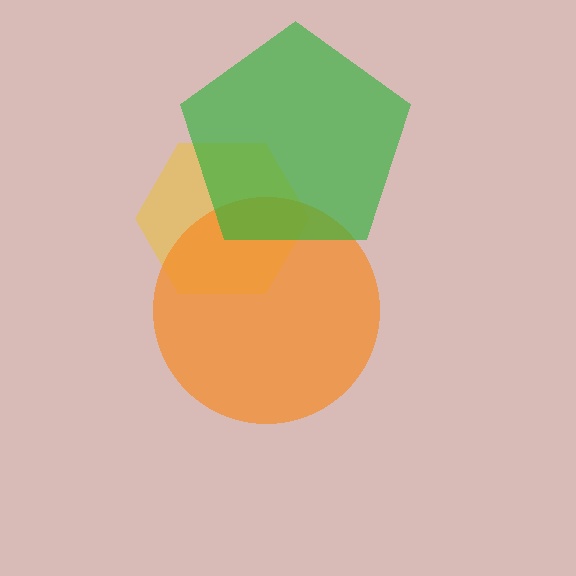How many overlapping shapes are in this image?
There are 3 overlapping shapes in the image.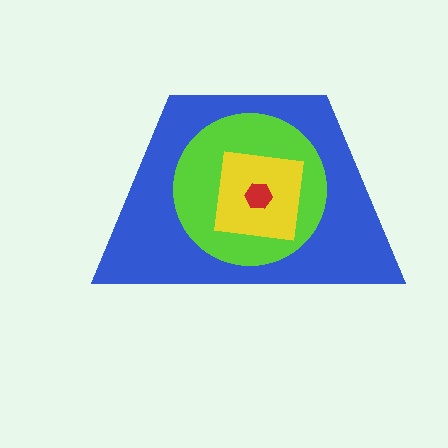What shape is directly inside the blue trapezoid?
The lime circle.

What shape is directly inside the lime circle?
The yellow square.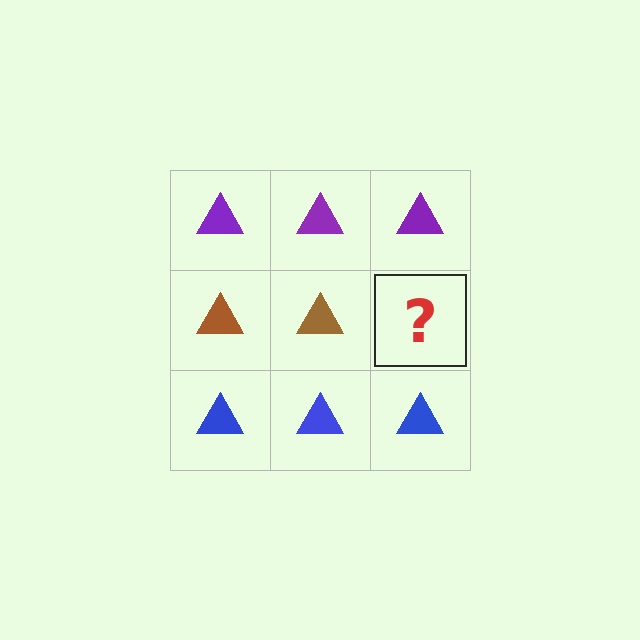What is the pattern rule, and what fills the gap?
The rule is that each row has a consistent color. The gap should be filled with a brown triangle.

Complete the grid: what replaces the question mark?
The question mark should be replaced with a brown triangle.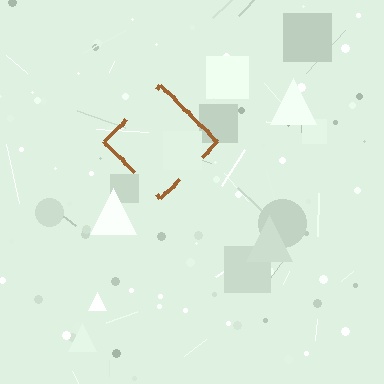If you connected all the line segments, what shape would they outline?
They would outline a diamond.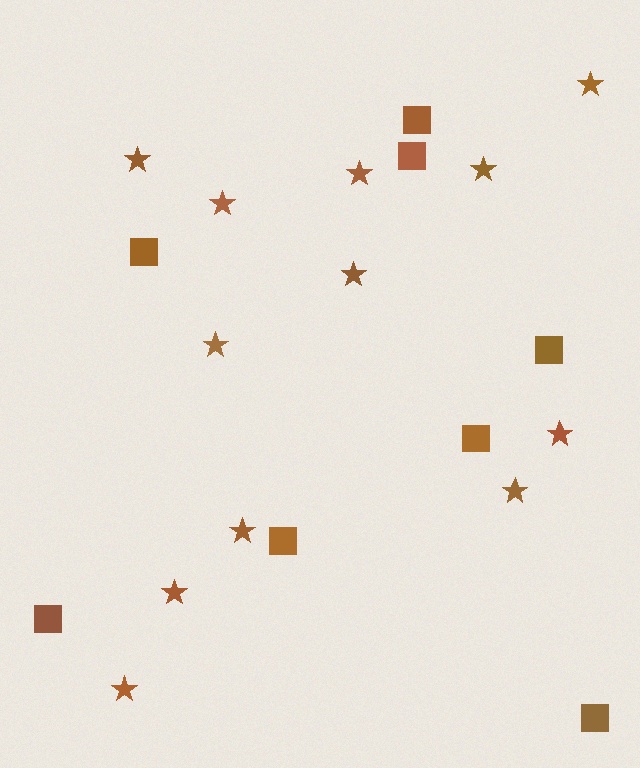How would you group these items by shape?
There are 2 groups: one group of stars (12) and one group of squares (8).